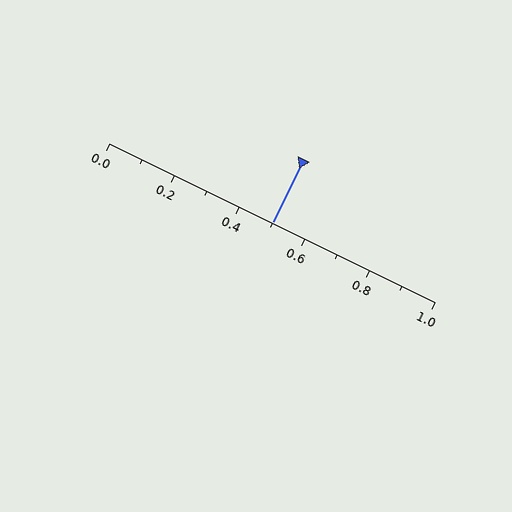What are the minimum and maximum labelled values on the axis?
The axis runs from 0.0 to 1.0.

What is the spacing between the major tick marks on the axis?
The major ticks are spaced 0.2 apart.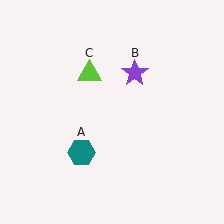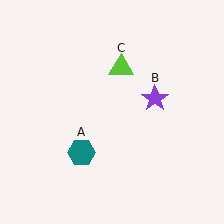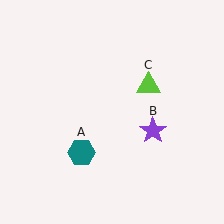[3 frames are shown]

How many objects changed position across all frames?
2 objects changed position: purple star (object B), lime triangle (object C).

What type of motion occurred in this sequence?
The purple star (object B), lime triangle (object C) rotated clockwise around the center of the scene.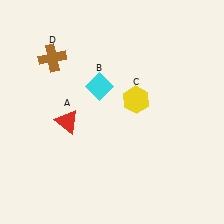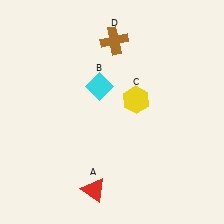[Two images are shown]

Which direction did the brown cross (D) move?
The brown cross (D) moved right.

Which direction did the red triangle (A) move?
The red triangle (A) moved down.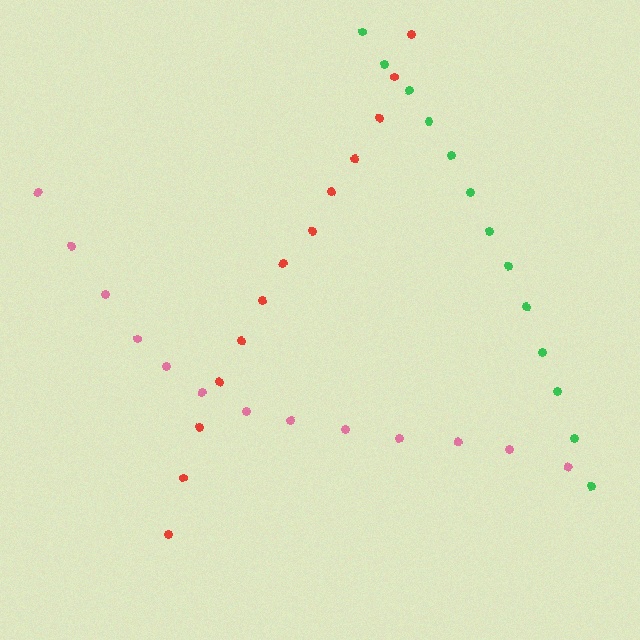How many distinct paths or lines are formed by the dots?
There are 3 distinct paths.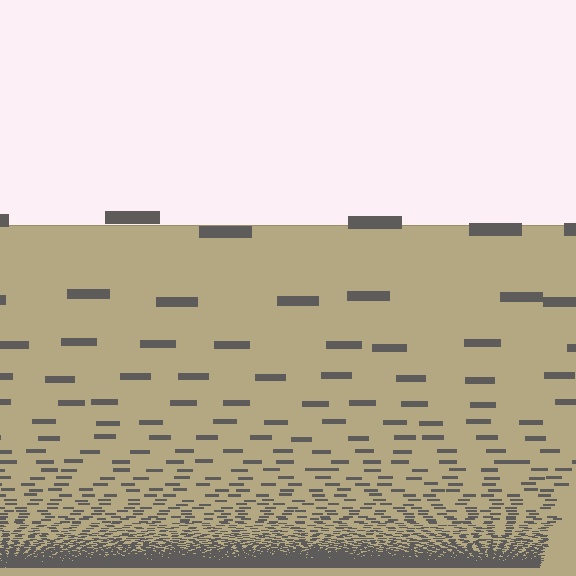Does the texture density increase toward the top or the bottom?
Density increases toward the bottom.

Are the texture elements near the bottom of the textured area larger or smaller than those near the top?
Smaller. The gradient is inverted — elements near the bottom are smaller and denser.